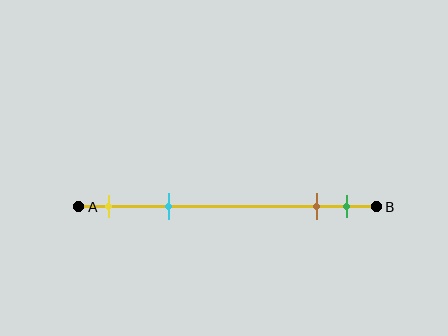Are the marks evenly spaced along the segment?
No, the marks are not evenly spaced.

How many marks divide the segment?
There are 4 marks dividing the segment.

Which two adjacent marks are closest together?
The brown and green marks are the closest adjacent pair.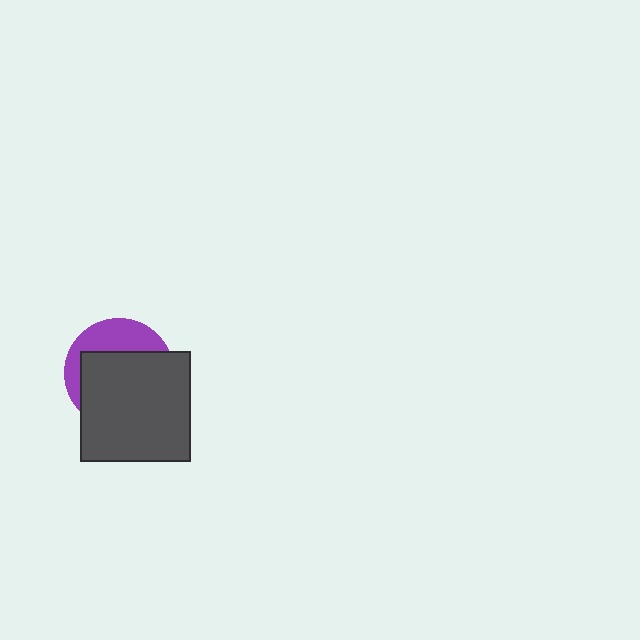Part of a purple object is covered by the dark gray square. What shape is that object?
It is a circle.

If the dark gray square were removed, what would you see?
You would see the complete purple circle.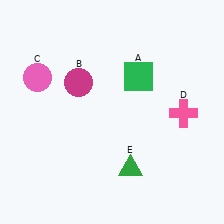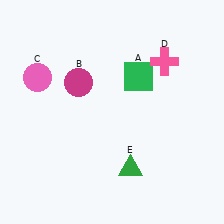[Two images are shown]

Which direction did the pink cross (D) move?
The pink cross (D) moved up.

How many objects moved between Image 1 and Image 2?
1 object moved between the two images.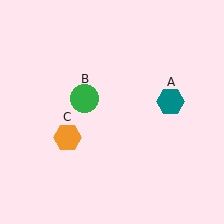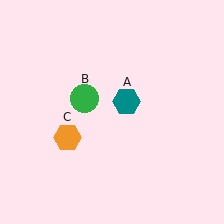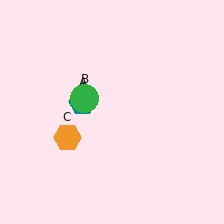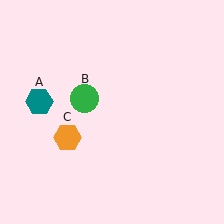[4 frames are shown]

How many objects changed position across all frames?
1 object changed position: teal hexagon (object A).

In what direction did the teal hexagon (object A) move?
The teal hexagon (object A) moved left.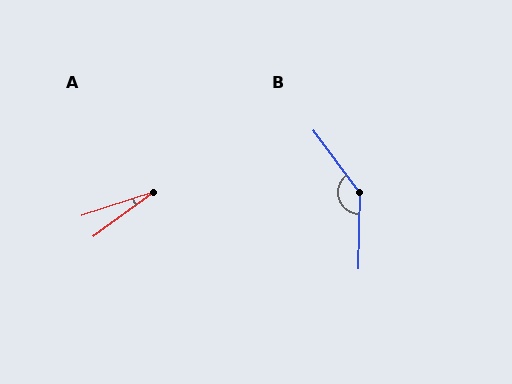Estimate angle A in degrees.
Approximately 18 degrees.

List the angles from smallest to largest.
A (18°), B (142°).